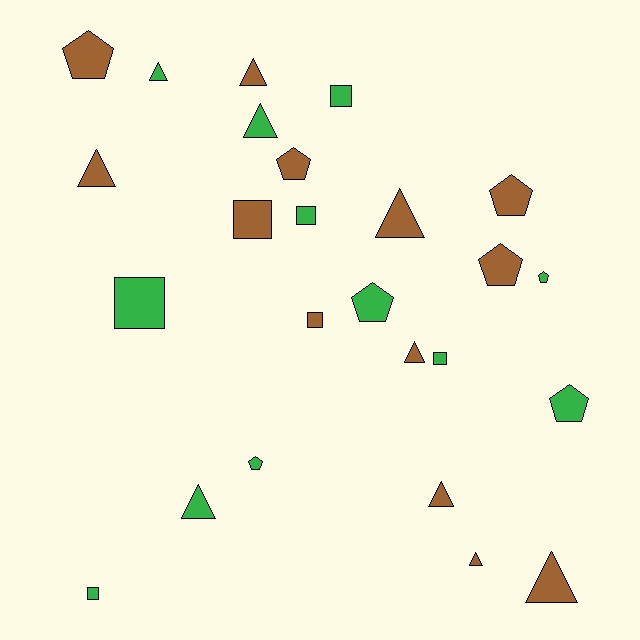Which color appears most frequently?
Brown, with 13 objects.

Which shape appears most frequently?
Triangle, with 10 objects.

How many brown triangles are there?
There are 7 brown triangles.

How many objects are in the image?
There are 25 objects.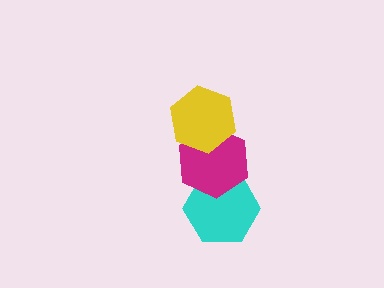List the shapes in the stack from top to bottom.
From top to bottom: the yellow hexagon, the magenta hexagon, the cyan hexagon.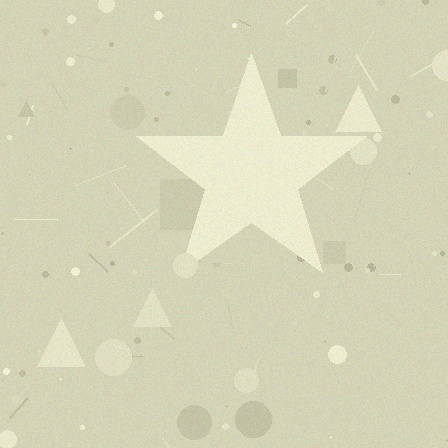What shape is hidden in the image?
A star is hidden in the image.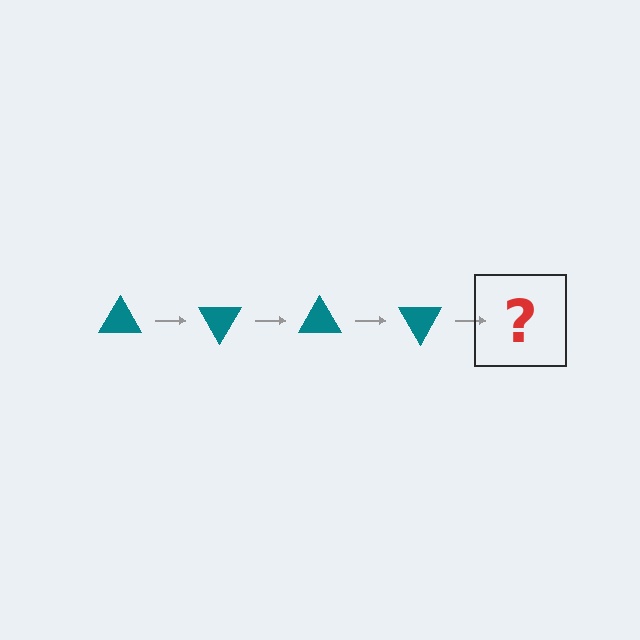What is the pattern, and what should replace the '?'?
The pattern is that the triangle rotates 60 degrees each step. The '?' should be a teal triangle rotated 240 degrees.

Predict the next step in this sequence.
The next step is a teal triangle rotated 240 degrees.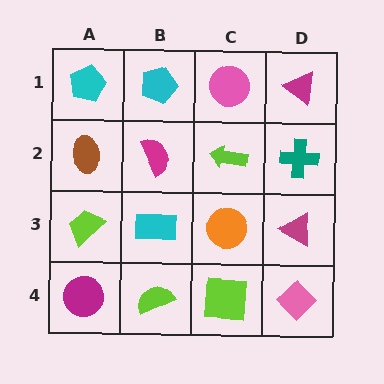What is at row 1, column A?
A cyan pentagon.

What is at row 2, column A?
A brown ellipse.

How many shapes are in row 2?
4 shapes.